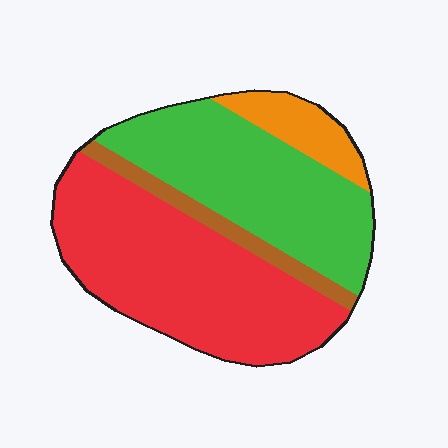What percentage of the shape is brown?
Brown takes up about one tenth (1/10) of the shape.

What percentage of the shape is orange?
Orange takes up less than a quarter of the shape.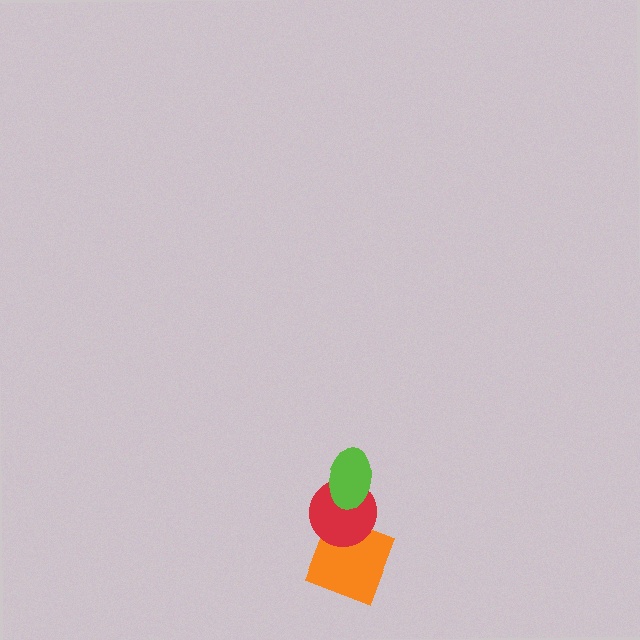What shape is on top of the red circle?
The lime ellipse is on top of the red circle.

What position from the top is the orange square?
The orange square is 3rd from the top.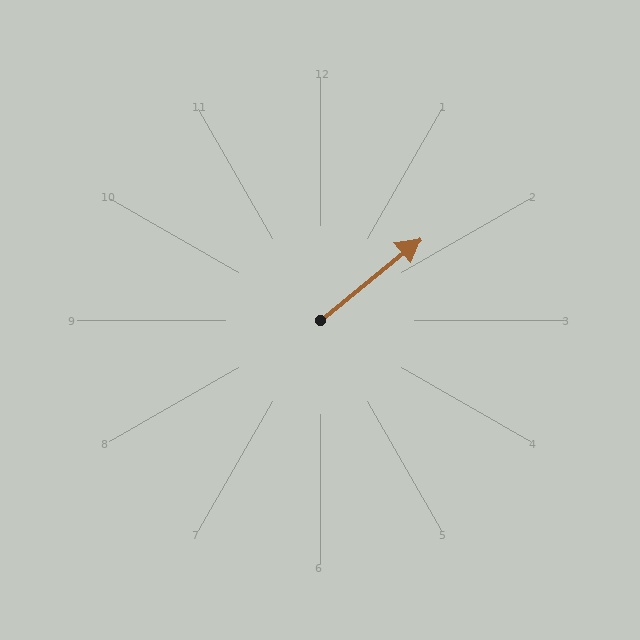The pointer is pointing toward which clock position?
Roughly 2 o'clock.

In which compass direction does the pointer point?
Northeast.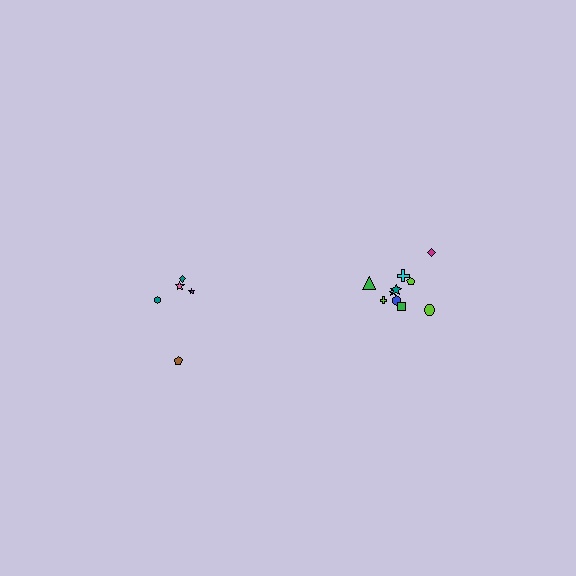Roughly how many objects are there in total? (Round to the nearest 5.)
Roughly 15 objects in total.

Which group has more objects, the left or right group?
The right group.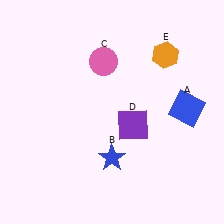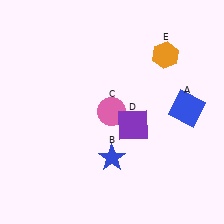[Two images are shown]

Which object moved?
The pink circle (C) moved down.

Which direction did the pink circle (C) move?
The pink circle (C) moved down.